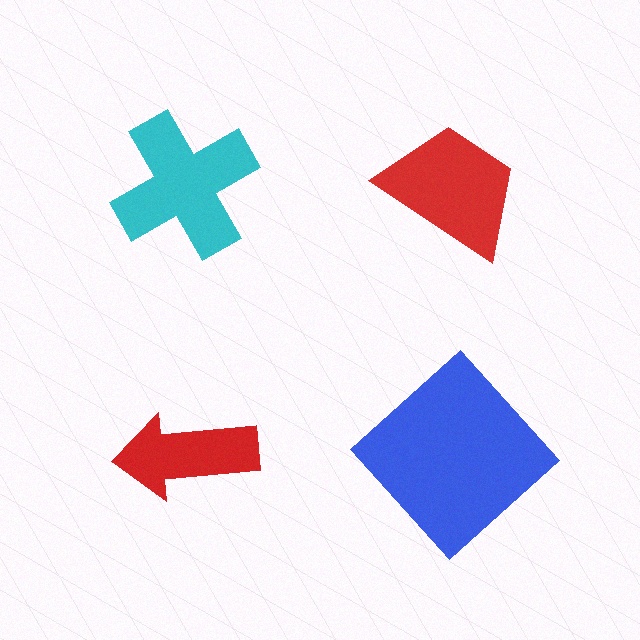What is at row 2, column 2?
A blue diamond.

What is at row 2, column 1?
A red arrow.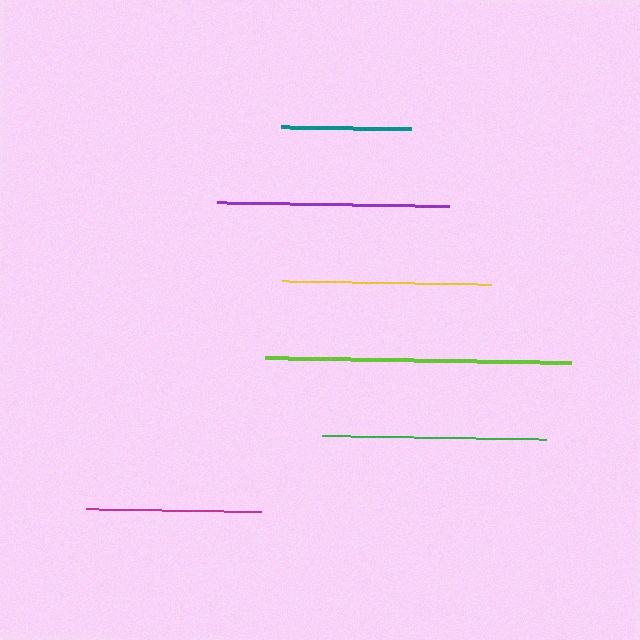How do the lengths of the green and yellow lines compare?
The green and yellow lines are approximately the same length.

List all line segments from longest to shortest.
From longest to shortest: lime, purple, green, yellow, magenta, teal.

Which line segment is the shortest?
The teal line is the shortest at approximately 130 pixels.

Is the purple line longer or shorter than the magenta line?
The purple line is longer than the magenta line.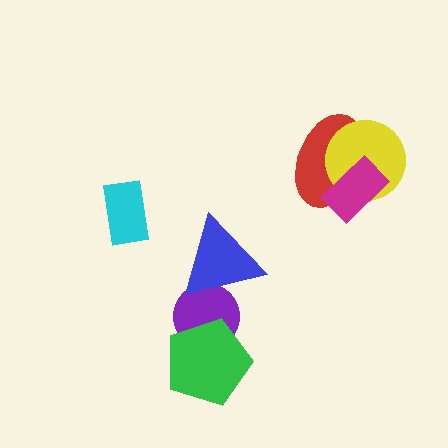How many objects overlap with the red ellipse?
2 objects overlap with the red ellipse.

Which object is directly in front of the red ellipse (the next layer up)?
The yellow circle is directly in front of the red ellipse.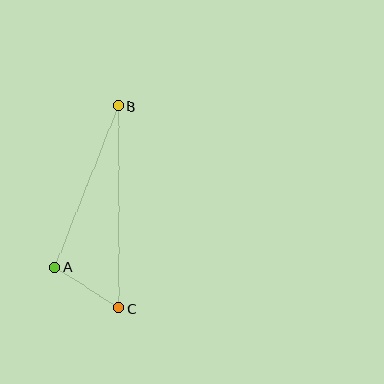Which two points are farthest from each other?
Points B and C are farthest from each other.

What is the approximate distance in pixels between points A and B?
The distance between A and B is approximately 173 pixels.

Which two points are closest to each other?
Points A and C are closest to each other.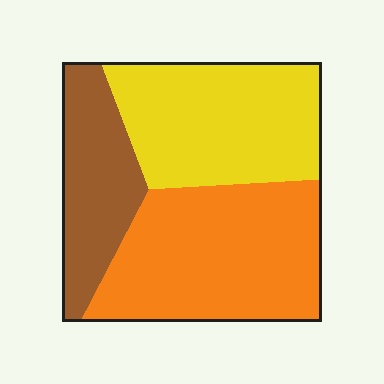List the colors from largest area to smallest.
From largest to smallest: orange, yellow, brown.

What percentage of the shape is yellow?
Yellow covers around 35% of the shape.